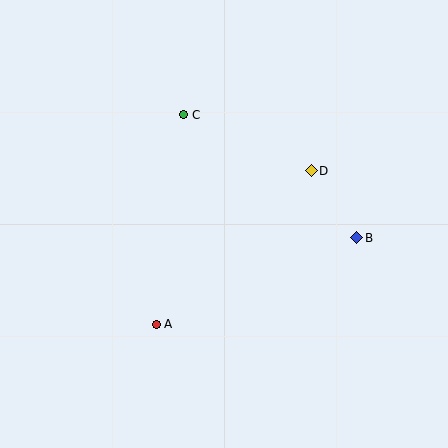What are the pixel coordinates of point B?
Point B is at (357, 238).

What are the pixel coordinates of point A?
Point A is at (156, 324).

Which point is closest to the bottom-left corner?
Point A is closest to the bottom-left corner.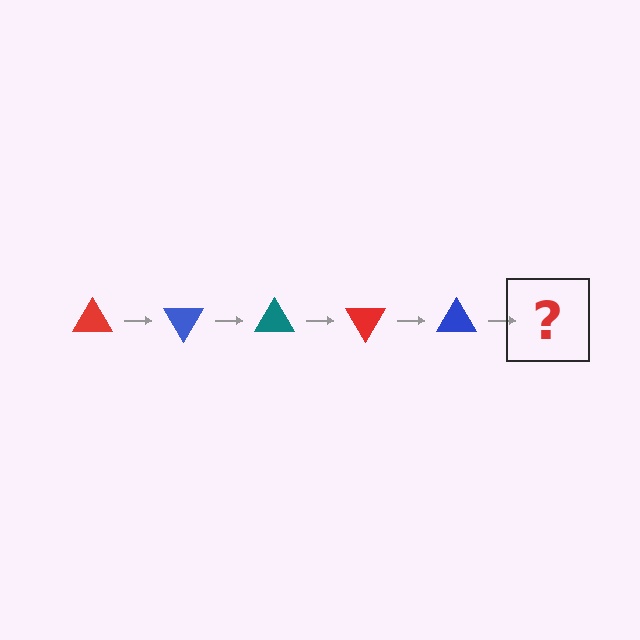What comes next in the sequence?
The next element should be a teal triangle, rotated 300 degrees from the start.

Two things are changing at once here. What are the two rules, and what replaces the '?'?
The two rules are that it rotates 60 degrees each step and the color cycles through red, blue, and teal. The '?' should be a teal triangle, rotated 300 degrees from the start.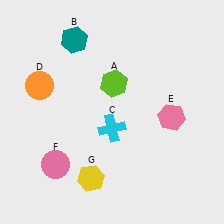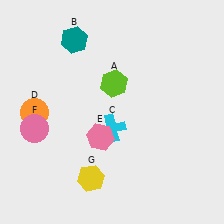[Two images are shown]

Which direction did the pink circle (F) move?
The pink circle (F) moved up.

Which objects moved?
The objects that moved are: the orange circle (D), the pink hexagon (E), the pink circle (F).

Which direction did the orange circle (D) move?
The orange circle (D) moved down.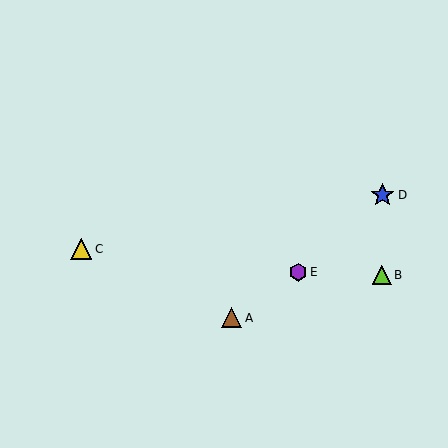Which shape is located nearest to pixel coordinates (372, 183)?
The blue star (labeled D) at (383, 195) is nearest to that location.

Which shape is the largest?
The blue star (labeled D) is the largest.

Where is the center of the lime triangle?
The center of the lime triangle is at (382, 275).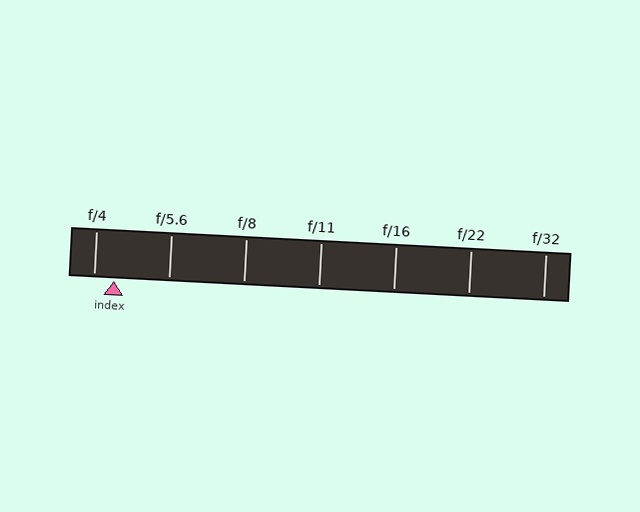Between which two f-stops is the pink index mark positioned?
The index mark is between f/4 and f/5.6.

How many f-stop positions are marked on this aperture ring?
There are 7 f-stop positions marked.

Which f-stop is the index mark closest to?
The index mark is closest to f/4.